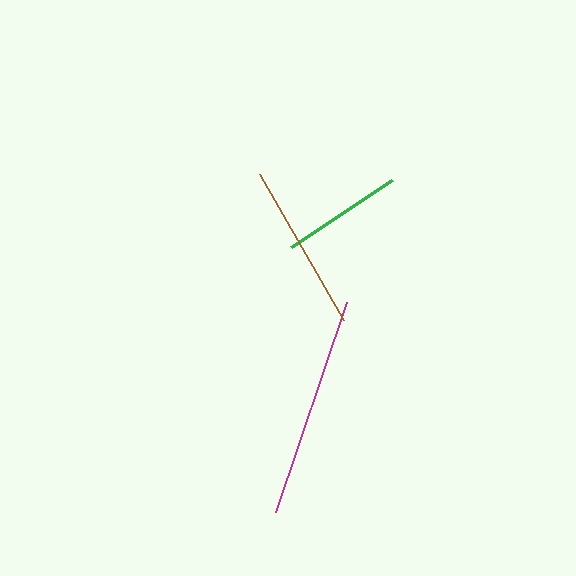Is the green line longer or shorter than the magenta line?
The magenta line is longer than the green line.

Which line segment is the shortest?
The green line is the shortest at approximately 122 pixels.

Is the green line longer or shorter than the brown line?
The brown line is longer than the green line.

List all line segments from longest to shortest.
From longest to shortest: magenta, brown, green.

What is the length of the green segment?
The green segment is approximately 122 pixels long.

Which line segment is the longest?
The magenta line is the longest at approximately 221 pixels.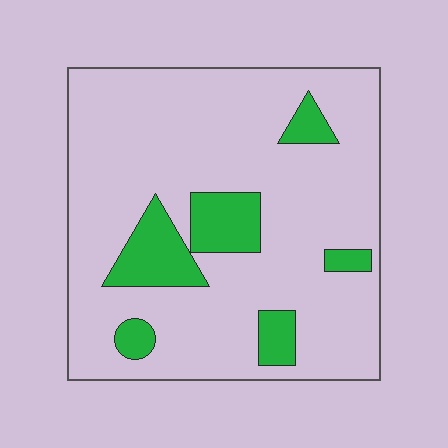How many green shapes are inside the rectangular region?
6.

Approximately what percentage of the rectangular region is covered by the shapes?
Approximately 15%.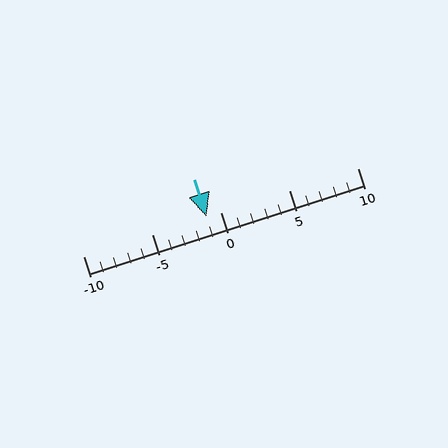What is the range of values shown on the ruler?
The ruler shows values from -10 to 10.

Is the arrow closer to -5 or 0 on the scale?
The arrow is closer to 0.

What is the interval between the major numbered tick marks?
The major tick marks are spaced 5 units apart.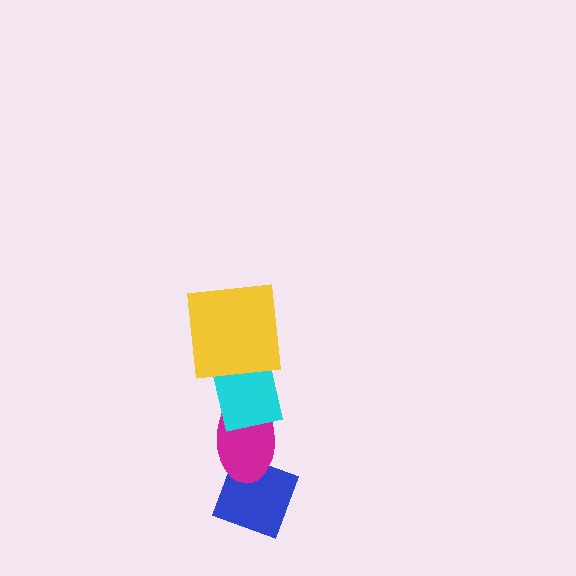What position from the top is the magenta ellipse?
The magenta ellipse is 3rd from the top.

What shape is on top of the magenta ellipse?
The cyan square is on top of the magenta ellipse.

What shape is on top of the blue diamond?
The magenta ellipse is on top of the blue diamond.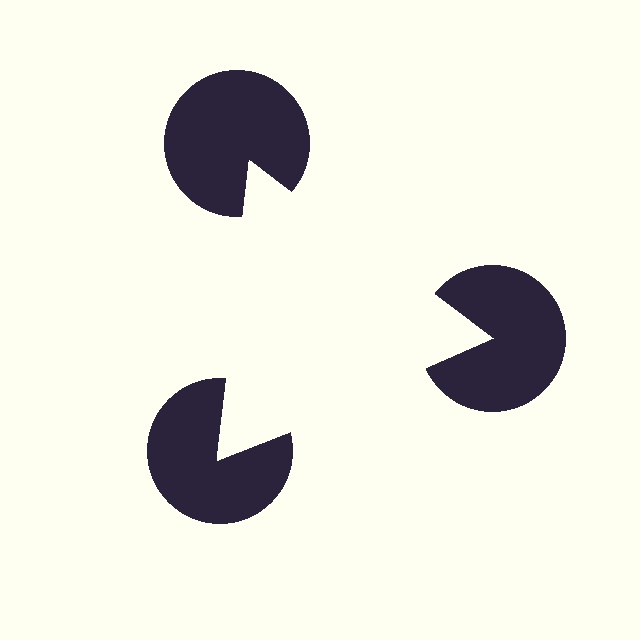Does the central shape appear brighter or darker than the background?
It typically appears slightly brighter than the background, even though no actual brightness change is drawn.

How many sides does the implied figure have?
3 sides.